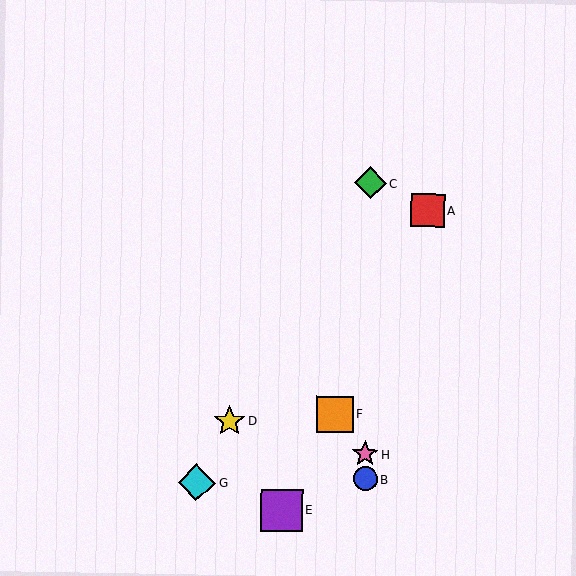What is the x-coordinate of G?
Object G is at x≈197.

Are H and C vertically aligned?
Yes, both are at x≈365.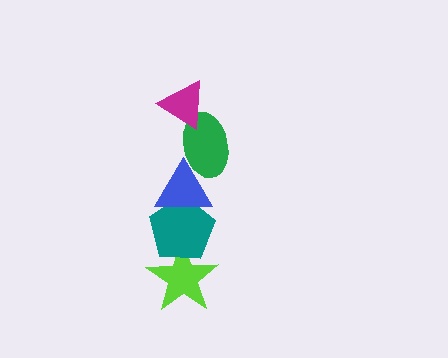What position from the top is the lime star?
The lime star is 5th from the top.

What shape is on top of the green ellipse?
The magenta triangle is on top of the green ellipse.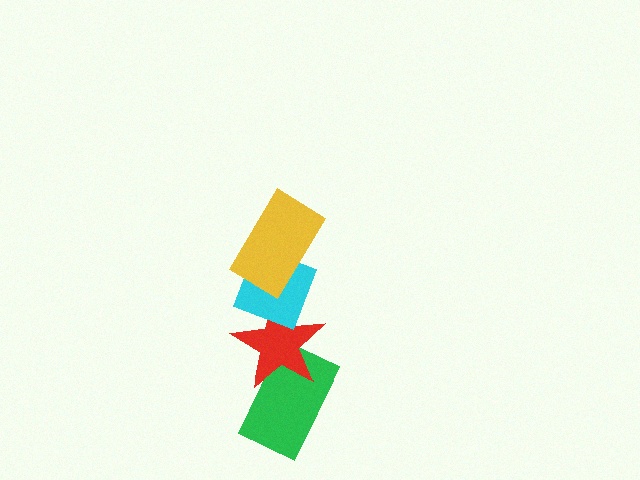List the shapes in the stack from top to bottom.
From top to bottom: the yellow rectangle, the cyan diamond, the red star, the green rectangle.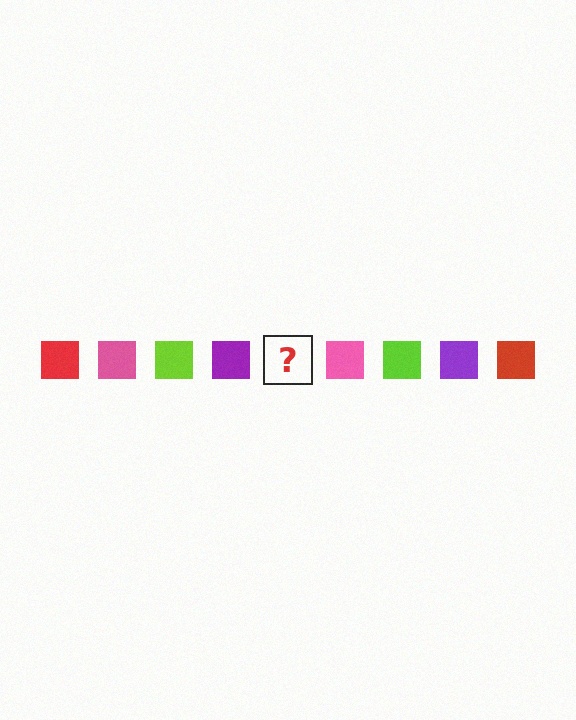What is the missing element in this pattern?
The missing element is a red square.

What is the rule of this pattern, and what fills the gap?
The rule is that the pattern cycles through red, pink, lime, purple squares. The gap should be filled with a red square.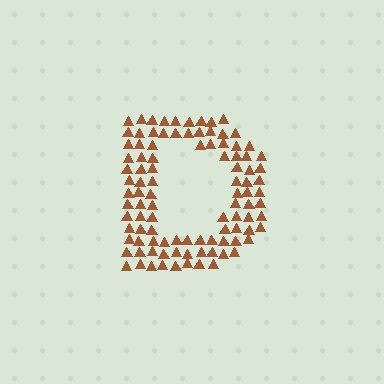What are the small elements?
The small elements are triangles.